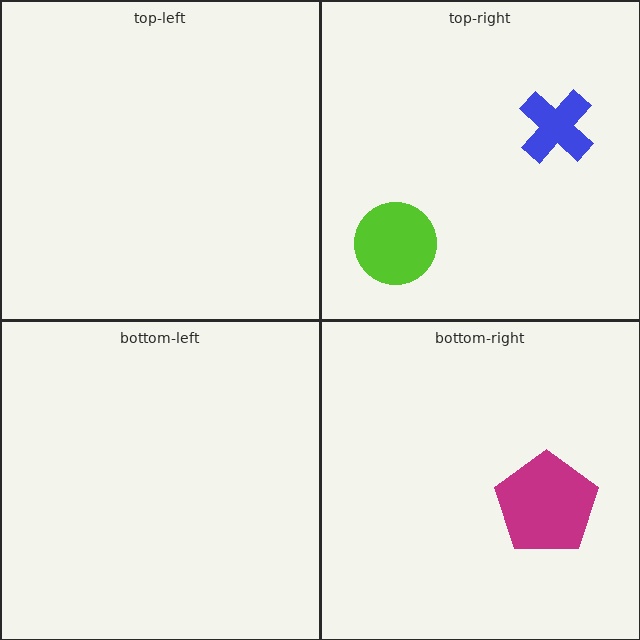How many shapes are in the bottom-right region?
1.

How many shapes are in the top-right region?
2.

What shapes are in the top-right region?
The blue cross, the lime circle.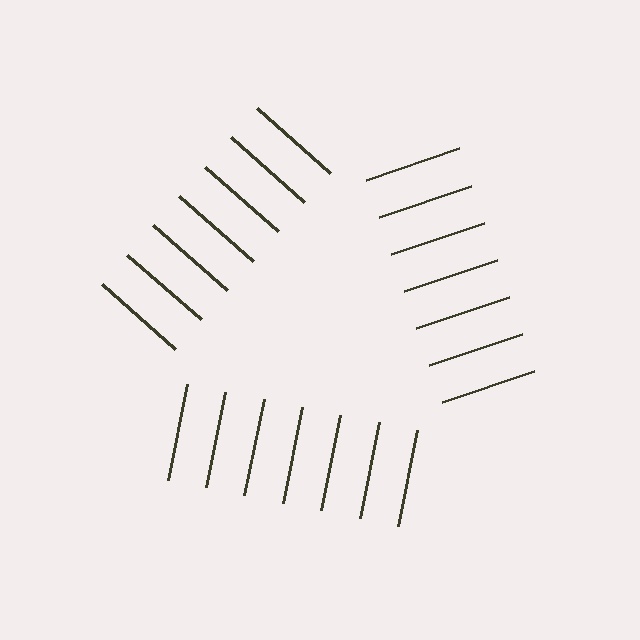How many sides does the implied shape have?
3 sides — the line-ends trace a triangle.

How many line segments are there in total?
21 — 7 along each of the 3 edges.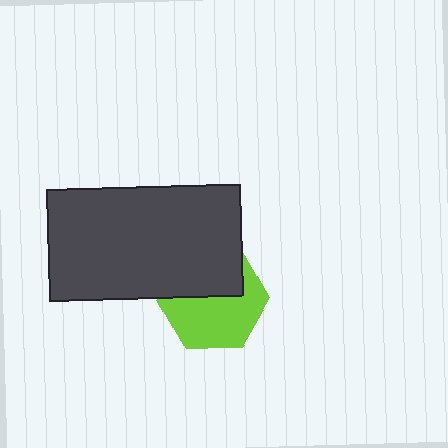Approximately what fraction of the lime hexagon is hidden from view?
Roughly 42% of the lime hexagon is hidden behind the dark gray rectangle.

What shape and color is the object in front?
The object in front is a dark gray rectangle.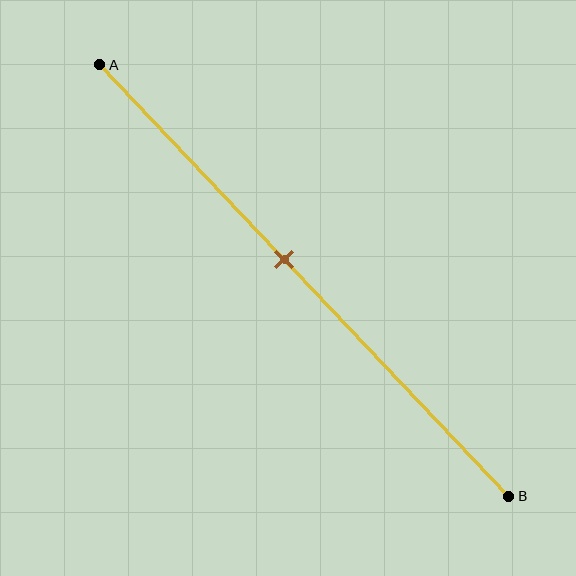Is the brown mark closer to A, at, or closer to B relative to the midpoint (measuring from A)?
The brown mark is closer to point A than the midpoint of segment AB.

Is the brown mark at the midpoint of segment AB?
No, the mark is at about 45% from A, not at the 50% midpoint.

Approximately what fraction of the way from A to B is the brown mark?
The brown mark is approximately 45% of the way from A to B.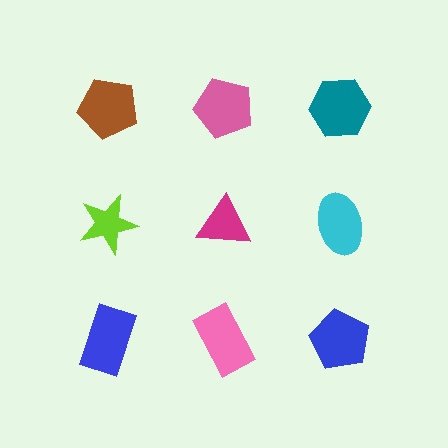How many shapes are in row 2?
3 shapes.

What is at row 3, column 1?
A blue rectangle.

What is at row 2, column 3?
A cyan ellipse.